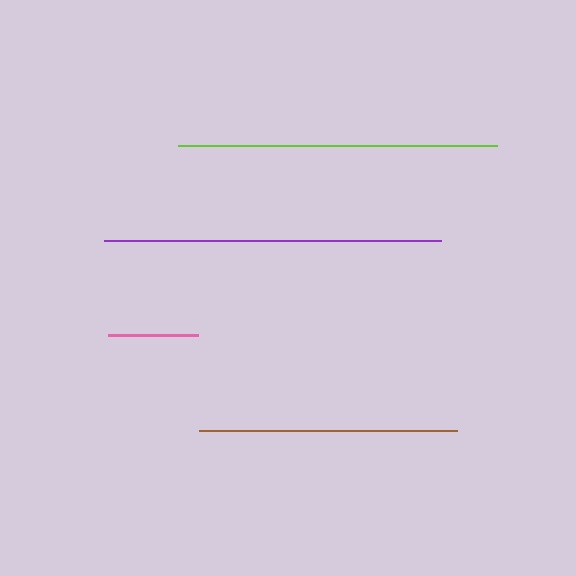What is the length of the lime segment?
The lime segment is approximately 320 pixels long.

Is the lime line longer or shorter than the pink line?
The lime line is longer than the pink line.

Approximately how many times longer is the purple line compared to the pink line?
The purple line is approximately 3.7 times the length of the pink line.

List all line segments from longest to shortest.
From longest to shortest: purple, lime, brown, pink.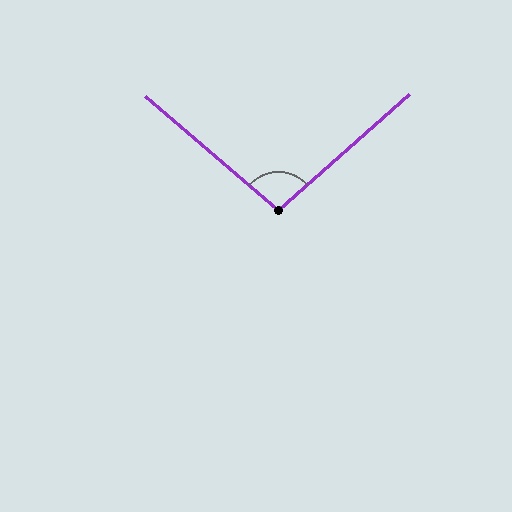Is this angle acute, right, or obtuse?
It is obtuse.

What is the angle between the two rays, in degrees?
Approximately 98 degrees.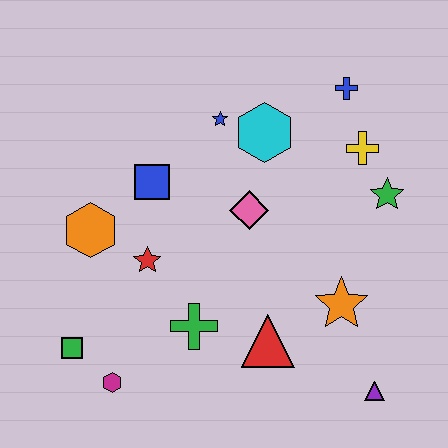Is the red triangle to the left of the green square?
No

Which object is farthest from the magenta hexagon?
The blue cross is farthest from the magenta hexagon.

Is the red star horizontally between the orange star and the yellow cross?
No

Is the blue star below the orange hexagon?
No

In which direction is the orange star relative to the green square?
The orange star is to the right of the green square.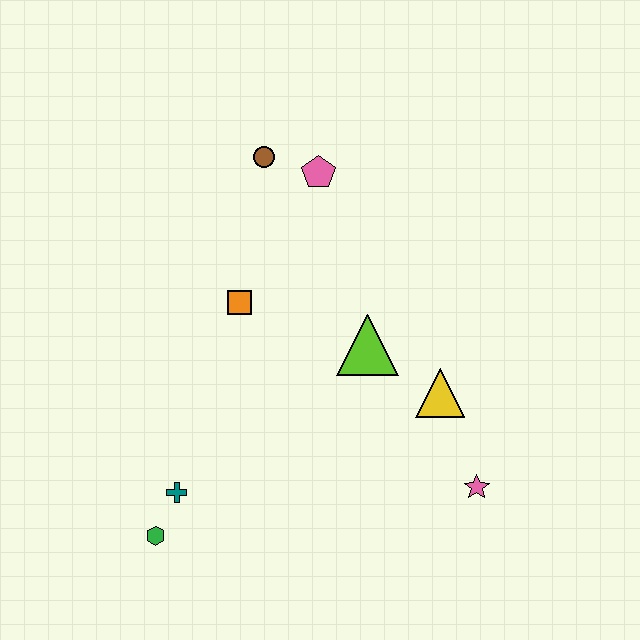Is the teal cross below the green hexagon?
No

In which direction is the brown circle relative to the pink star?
The brown circle is above the pink star.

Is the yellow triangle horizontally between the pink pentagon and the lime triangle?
No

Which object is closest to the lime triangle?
The yellow triangle is closest to the lime triangle.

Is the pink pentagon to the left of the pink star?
Yes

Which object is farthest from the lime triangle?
The green hexagon is farthest from the lime triangle.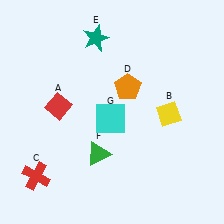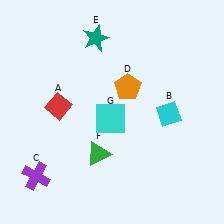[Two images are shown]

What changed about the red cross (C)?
In Image 1, C is red. In Image 2, it changed to purple.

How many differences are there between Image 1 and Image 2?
There are 2 differences between the two images.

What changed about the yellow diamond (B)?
In Image 1, B is yellow. In Image 2, it changed to cyan.